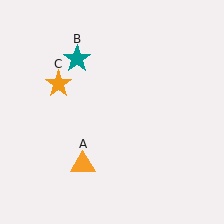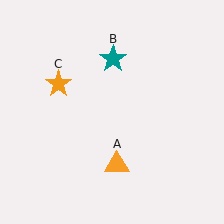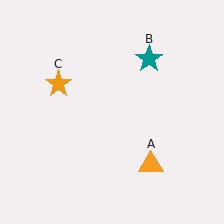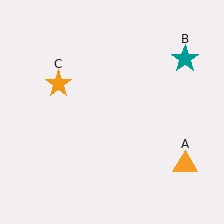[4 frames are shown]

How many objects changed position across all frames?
2 objects changed position: orange triangle (object A), teal star (object B).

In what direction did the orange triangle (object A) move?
The orange triangle (object A) moved right.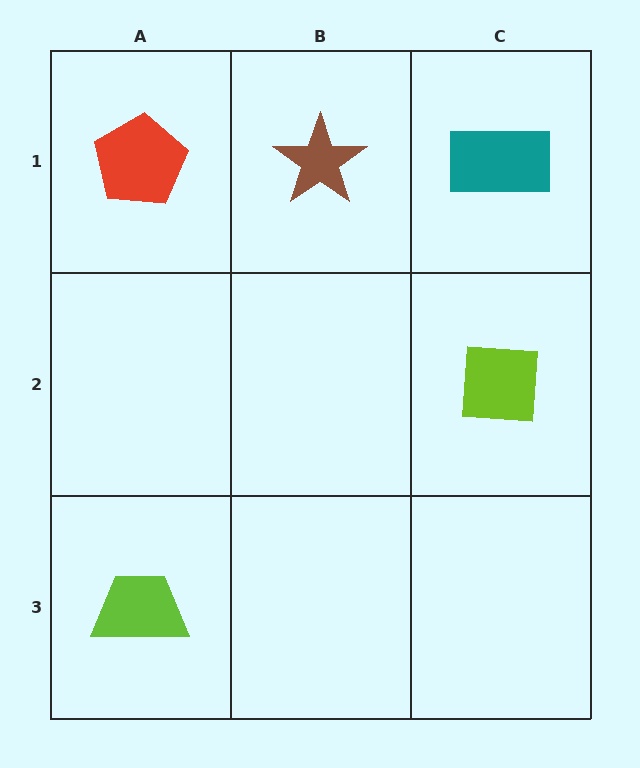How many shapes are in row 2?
1 shape.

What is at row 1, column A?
A red pentagon.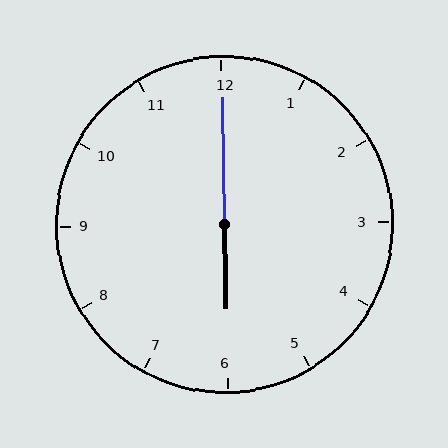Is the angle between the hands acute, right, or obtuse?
It is obtuse.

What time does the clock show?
6:00.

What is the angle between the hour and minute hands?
Approximately 180 degrees.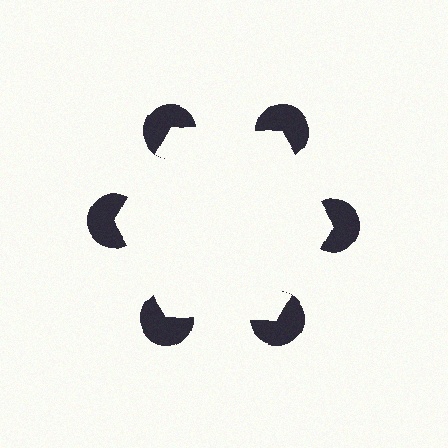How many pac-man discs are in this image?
There are 6 — one at each vertex of the illusory hexagon.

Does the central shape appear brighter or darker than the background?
It typically appears slightly brighter than the background, even though no actual brightness change is drawn.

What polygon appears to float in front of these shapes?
An illusory hexagon — its edges are inferred from the aligned wedge cuts in the pac-man discs, not physically drawn.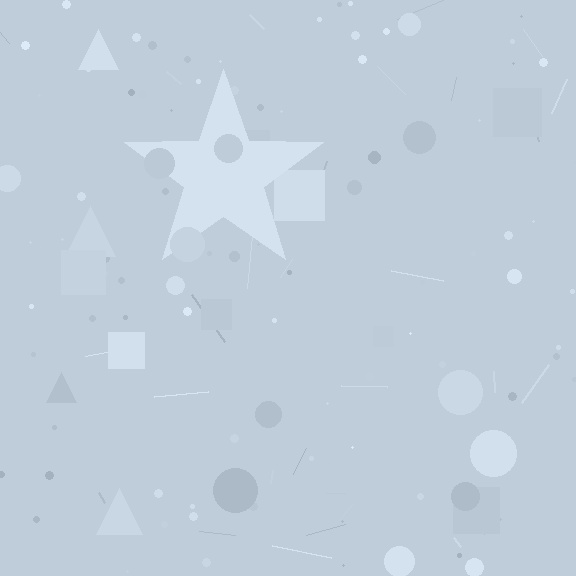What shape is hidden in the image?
A star is hidden in the image.